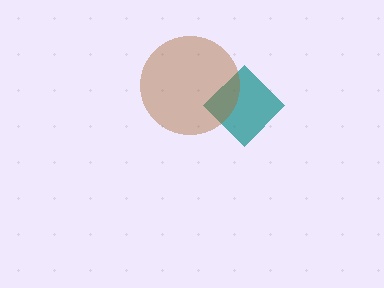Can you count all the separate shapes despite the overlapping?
Yes, there are 2 separate shapes.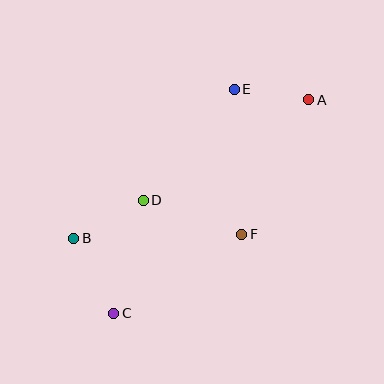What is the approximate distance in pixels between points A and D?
The distance between A and D is approximately 193 pixels.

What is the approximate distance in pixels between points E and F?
The distance between E and F is approximately 145 pixels.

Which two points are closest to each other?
Points A and E are closest to each other.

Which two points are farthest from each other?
Points A and C are farthest from each other.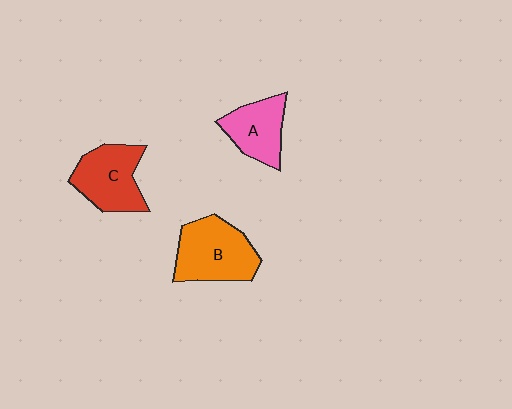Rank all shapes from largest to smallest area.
From largest to smallest: B (orange), C (red), A (pink).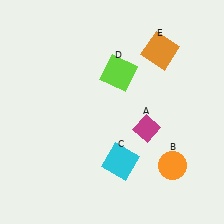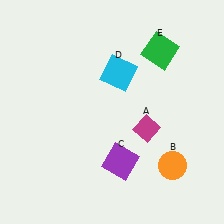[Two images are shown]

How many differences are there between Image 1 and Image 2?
There are 3 differences between the two images.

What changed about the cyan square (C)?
In Image 1, C is cyan. In Image 2, it changed to purple.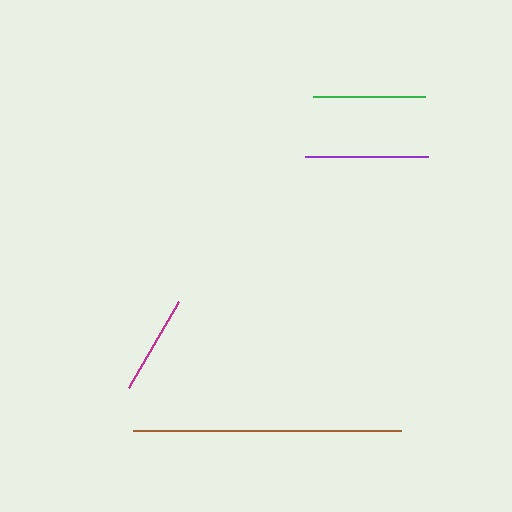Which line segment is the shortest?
The magenta line is the shortest at approximately 100 pixels.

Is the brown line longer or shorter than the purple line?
The brown line is longer than the purple line.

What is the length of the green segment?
The green segment is approximately 112 pixels long.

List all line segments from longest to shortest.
From longest to shortest: brown, purple, green, magenta.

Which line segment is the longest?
The brown line is the longest at approximately 268 pixels.